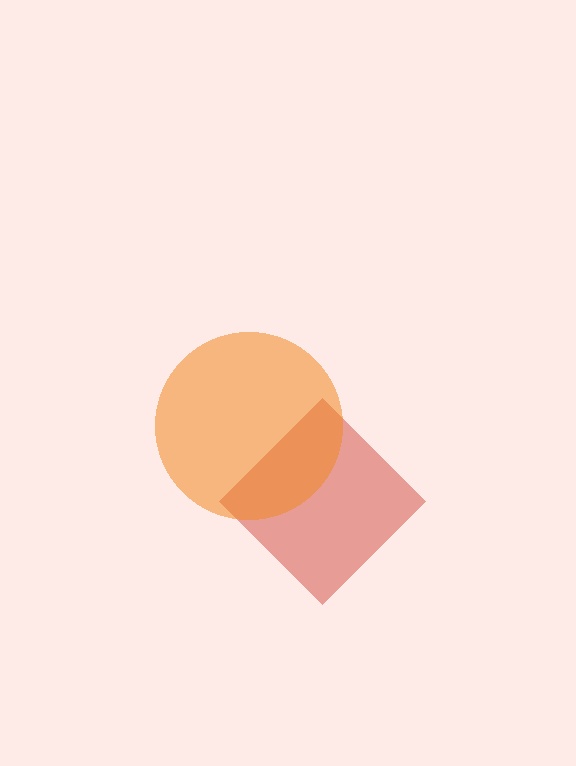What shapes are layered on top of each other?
The layered shapes are: a red diamond, an orange circle.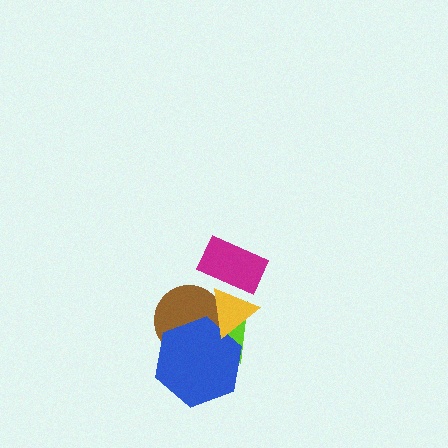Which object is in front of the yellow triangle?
The magenta rectangle is in front of the yellow triangle.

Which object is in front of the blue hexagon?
The yellow triangle is in front of the blue hexagon.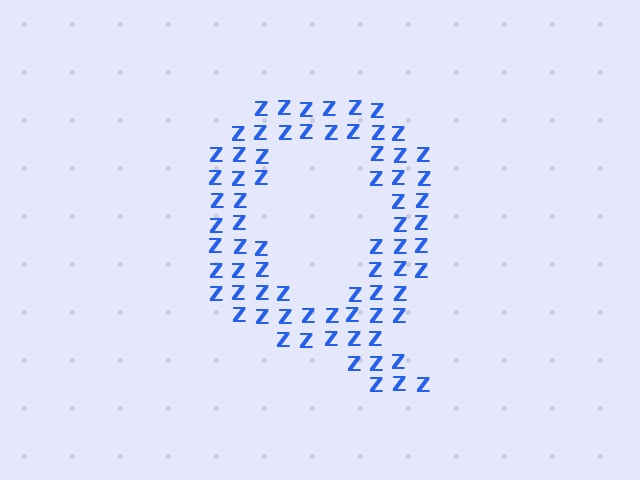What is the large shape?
The large shape is the letter Q.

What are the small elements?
The small elements are letter Z's.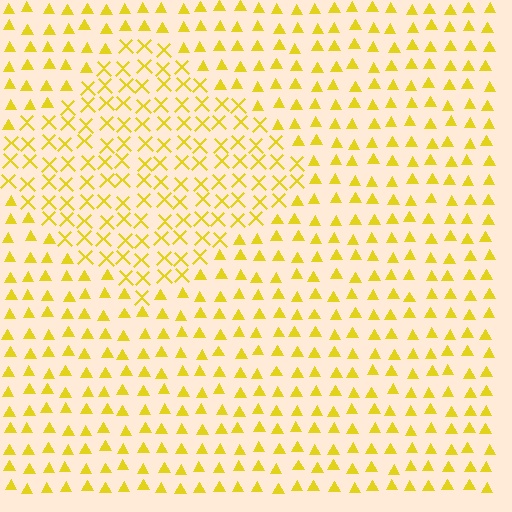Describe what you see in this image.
The image is filled with small yellow elements arranged in a uniform grid. A diamond-shaped region contains X marks, while the surrounding area contains triangles. The boundary is defined purely by the change in element shape.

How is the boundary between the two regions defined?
The boundary is defined by a change in element shape: X marks inside vs. triangles outside. All elements share the same color and spacing.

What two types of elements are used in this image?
The image uses X marks inside the diamond region and triangles outside it.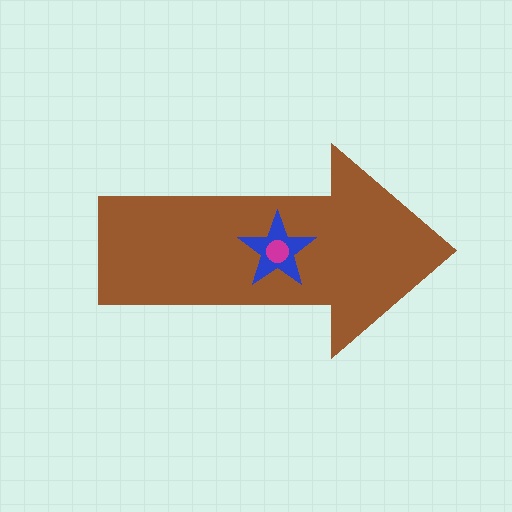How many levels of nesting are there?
3.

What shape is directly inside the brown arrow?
The blue star.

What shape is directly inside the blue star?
The magenta circle.